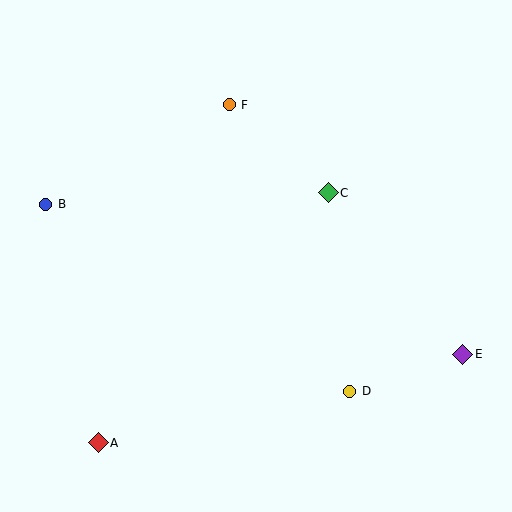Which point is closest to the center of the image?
Point C at (328, 193) is closest to the center.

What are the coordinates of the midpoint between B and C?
The midpoint between B and C is at (187, 198).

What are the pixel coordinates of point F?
Point F is at (229, 105).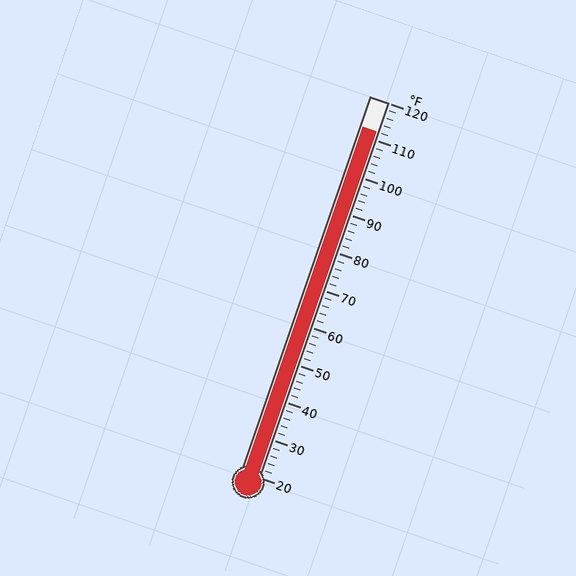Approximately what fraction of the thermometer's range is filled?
The thermometer is filled to approximately 90% of its range.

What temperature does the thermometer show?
The thermometer shows approximately 112°F.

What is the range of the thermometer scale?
The thermometer scale ranges from 20°F to 120°F.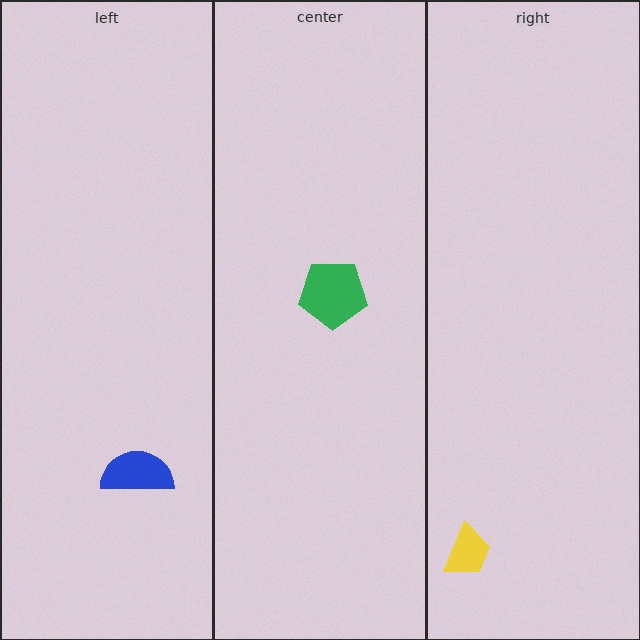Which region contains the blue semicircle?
The left region.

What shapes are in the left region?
The blue semicircle.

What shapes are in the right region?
The yellow trapezoid.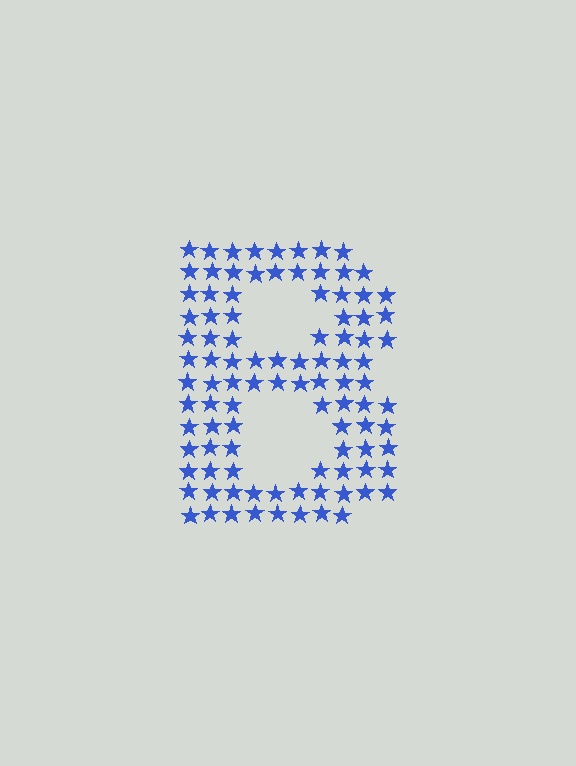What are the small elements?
The small elements are stars.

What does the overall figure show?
The overall figure shows the letter B.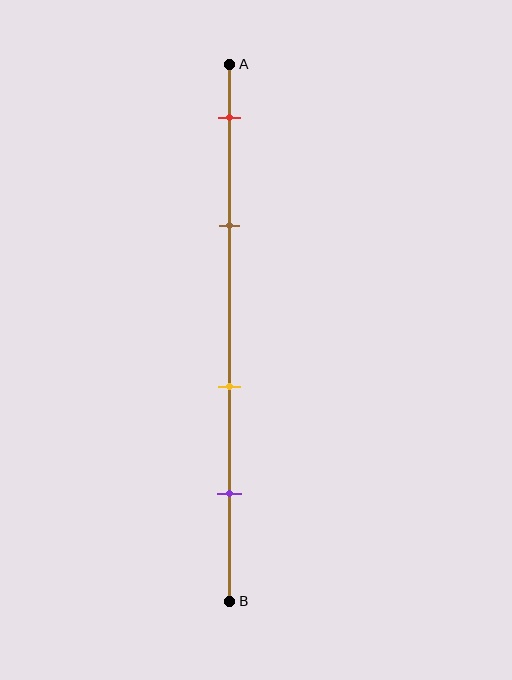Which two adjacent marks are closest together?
The red and brown marks are the closest adjacent pair.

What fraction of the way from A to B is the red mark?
The red mark is approximately 10% (0.1) of the way from A to B.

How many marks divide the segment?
There are 4 marks dividing the segment.